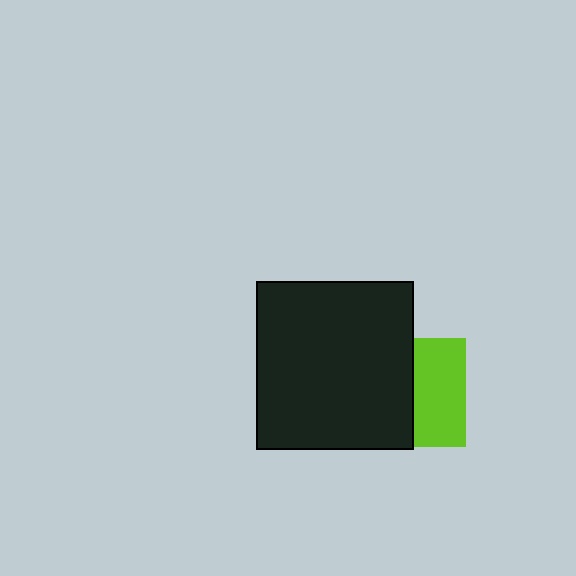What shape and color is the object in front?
The object in front is a black rectangle.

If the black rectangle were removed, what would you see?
You would see the complete lime square.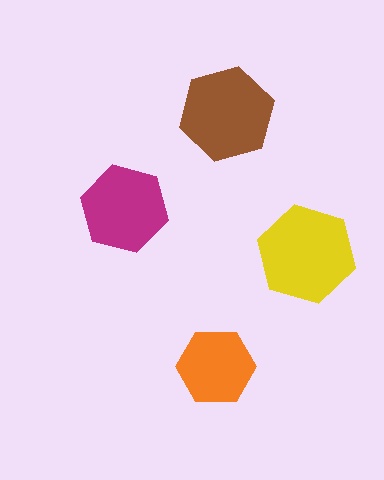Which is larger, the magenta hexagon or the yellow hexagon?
The yellow one.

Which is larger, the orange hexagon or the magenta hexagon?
The magenta one.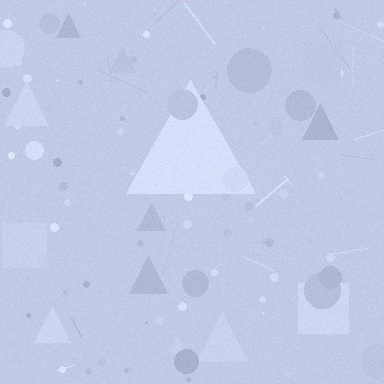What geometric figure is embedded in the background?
A triangle is embedded in the background.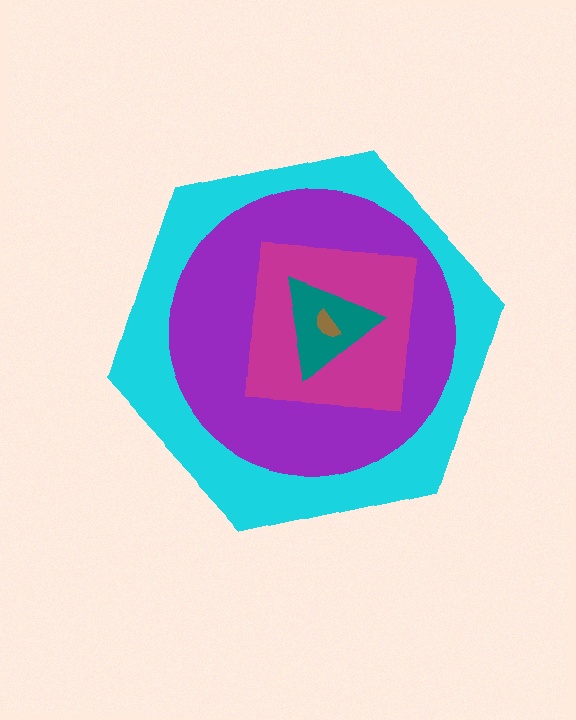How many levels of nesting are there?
5.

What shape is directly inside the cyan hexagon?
The purple circle.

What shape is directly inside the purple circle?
The magenta square.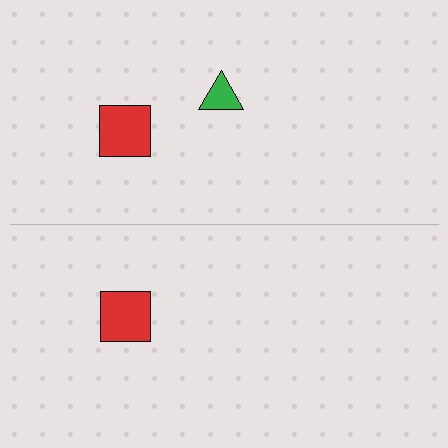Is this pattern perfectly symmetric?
No, the pattern is not perfectly symmetric. A green triangle is missing from the bottom side.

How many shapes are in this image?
There are 3 shapes in this image.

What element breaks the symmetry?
A green triangle is missing from the bottom side.